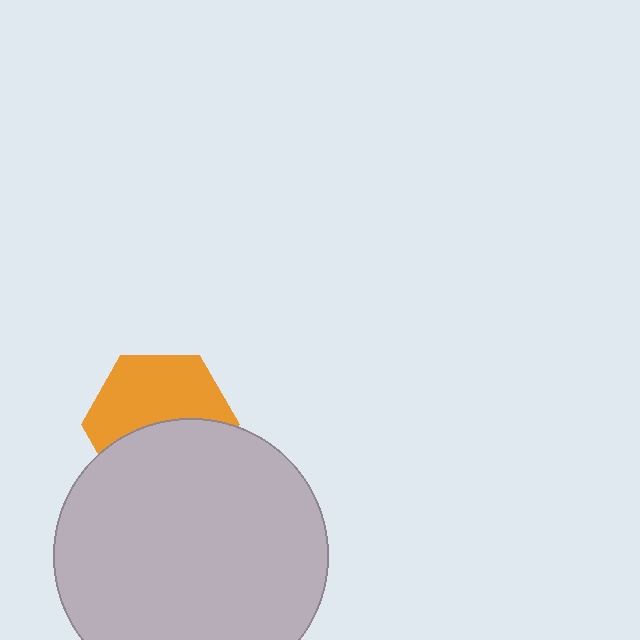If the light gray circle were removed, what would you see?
You would see the complete orange hexagon.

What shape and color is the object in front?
The object in front is a light gray circle.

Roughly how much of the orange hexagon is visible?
About half of it is visible (roughly 53%).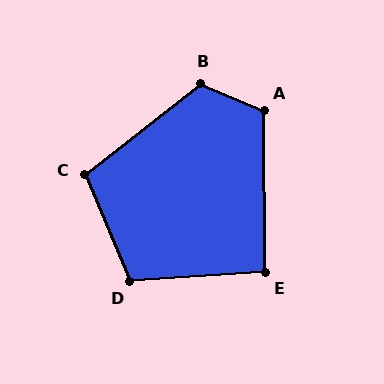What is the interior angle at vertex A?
Approximately 114 degrees (obtuse).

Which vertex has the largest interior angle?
B, at approximately 119 degrees.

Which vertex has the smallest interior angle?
E, at approximately 93 degrees.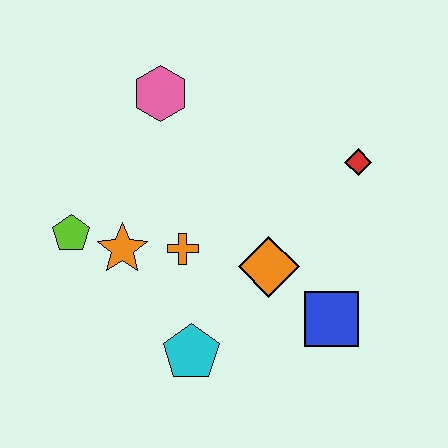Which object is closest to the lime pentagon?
The orange star is closest to the lime pentagon.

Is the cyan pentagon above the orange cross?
No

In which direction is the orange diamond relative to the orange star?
The orange diamond is to the right of the orange star.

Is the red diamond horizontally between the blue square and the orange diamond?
No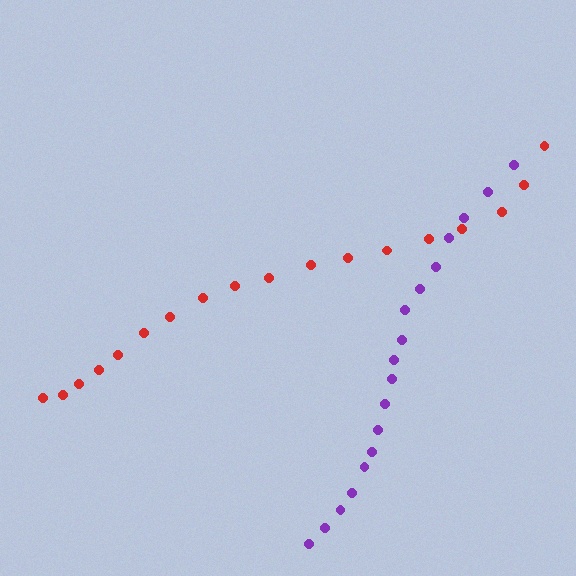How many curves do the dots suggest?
There are 2 distinct paths.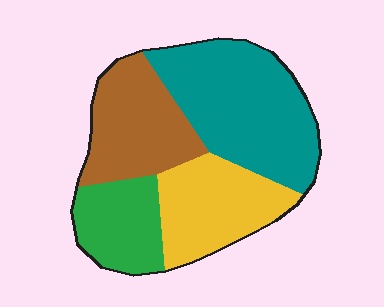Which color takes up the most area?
Teal, at roughly 35%.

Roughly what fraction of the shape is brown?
Brown takes up about one quarter (1/4) of the shape.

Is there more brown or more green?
Brown.